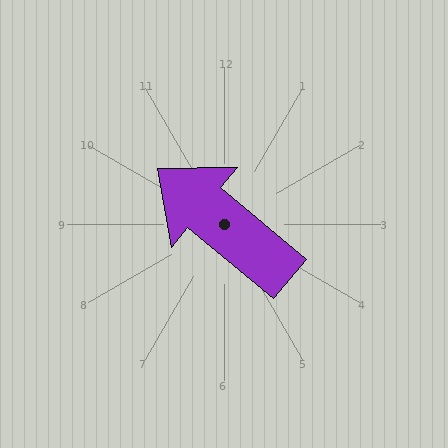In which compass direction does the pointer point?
Northwest.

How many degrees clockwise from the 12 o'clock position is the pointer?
Approximately 310 degrees.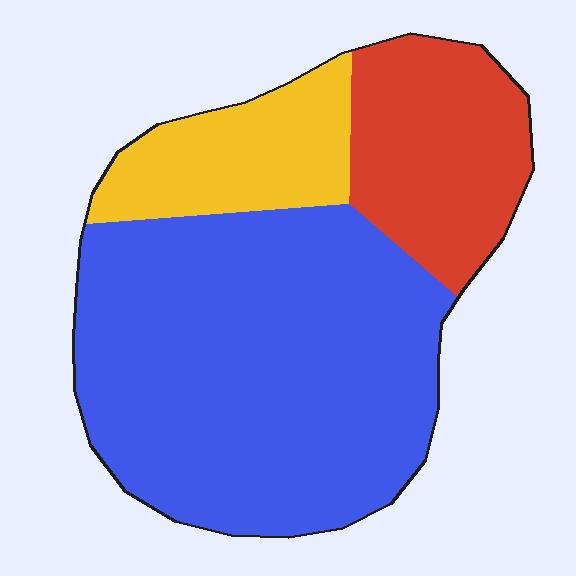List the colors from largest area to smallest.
From largest to smallest: blue, red, yellow.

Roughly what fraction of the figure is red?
Red covers 21% of the figure.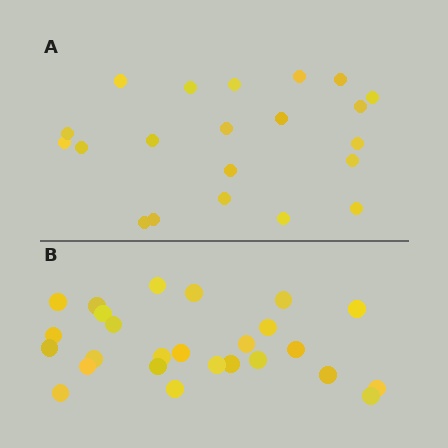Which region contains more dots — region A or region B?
Region B (the bottom region) has more dots.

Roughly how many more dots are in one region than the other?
Region B has about 5 more dots than region A.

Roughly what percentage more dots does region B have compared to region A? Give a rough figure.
About 25% more.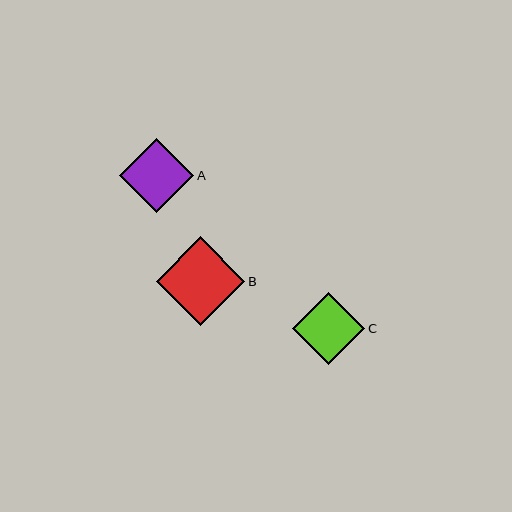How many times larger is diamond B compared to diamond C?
Diamond B is approximately 1.2 times the size of diamond C.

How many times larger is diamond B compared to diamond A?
Diamond B is approximately 1.2 times the size of diamond A.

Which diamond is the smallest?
Diamond C is the smallest with a size of approximately 72 pixels.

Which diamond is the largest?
Diamond B is the largest with a size of approximately 89 pixels.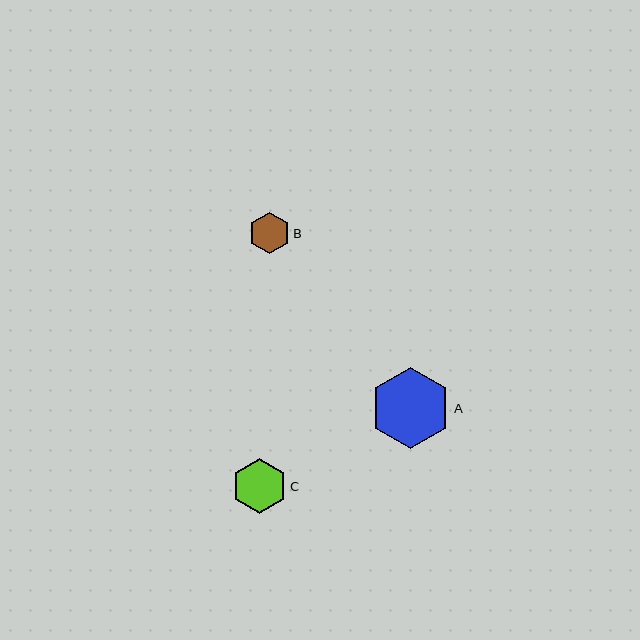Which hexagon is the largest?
Hexagon A is the largest with a size of approximately 81 pixels.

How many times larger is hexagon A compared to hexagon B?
Hexagon A is approximately 2.0 times the size of hexagon B.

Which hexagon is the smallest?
Hexagon B is the smallest with a size of approximately 41 pixels.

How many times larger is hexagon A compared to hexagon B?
Hexagon A is approximately 2.0 times the size of hexagon B.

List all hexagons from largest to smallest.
From largest to smallest: A, C, B.